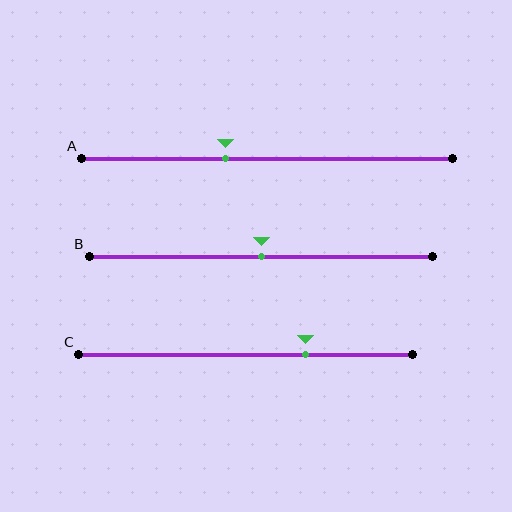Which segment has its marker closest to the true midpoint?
Segment B has its marker closest to the true midpoint.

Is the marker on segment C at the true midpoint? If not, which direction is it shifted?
No, the marker on segment C is shifted to the right by about 18% of the segment length.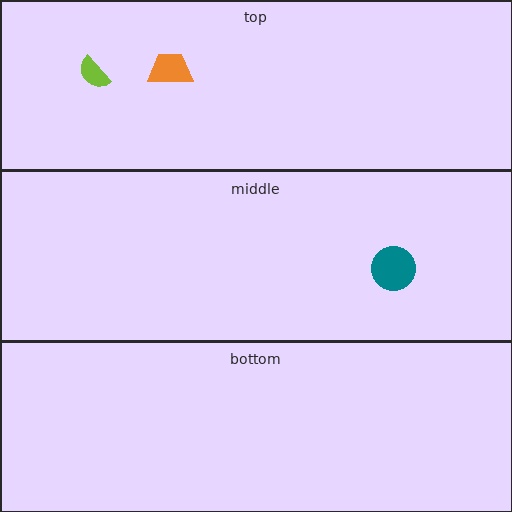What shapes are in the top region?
The lime semicircle, the orange trapezoid.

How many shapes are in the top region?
2.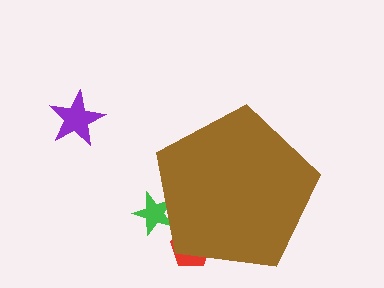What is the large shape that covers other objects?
A brown pentagon.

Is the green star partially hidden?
Yes, the green star is partially hidden behind the brown pentagon.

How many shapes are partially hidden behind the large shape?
2 shapes are partially hidden.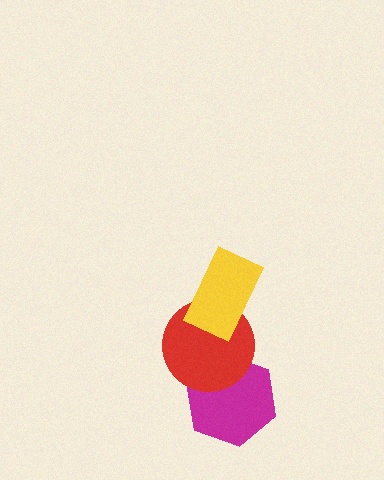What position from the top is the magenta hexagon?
The magenta hexagon is 3rd from the top.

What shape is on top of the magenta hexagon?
The red circle is on top of the magenta hexagon.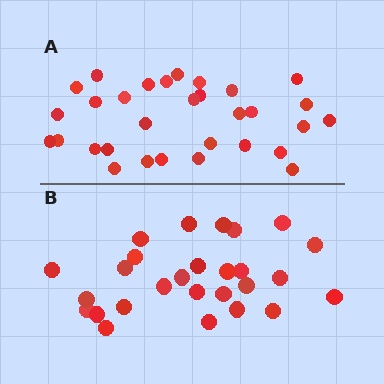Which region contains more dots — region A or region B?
Region A (the top region) has more dots.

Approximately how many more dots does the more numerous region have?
Region A has about 4 more dots than region B.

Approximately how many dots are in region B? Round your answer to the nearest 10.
About 30 dots. (The exact count is 27, which rounds to 30.)